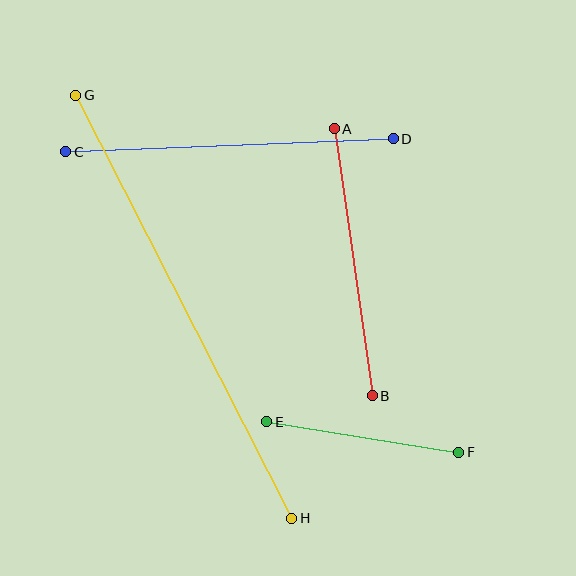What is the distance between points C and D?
The distance is approximately 328 pixels.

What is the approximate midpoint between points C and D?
The midpoint is at approximately (230, 145) pixels.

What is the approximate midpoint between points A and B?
The midpoint is at approximately (353, 262) pixels.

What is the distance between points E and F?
The distance is approximately 195 pixels.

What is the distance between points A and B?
The distance is approximately 270 pixels.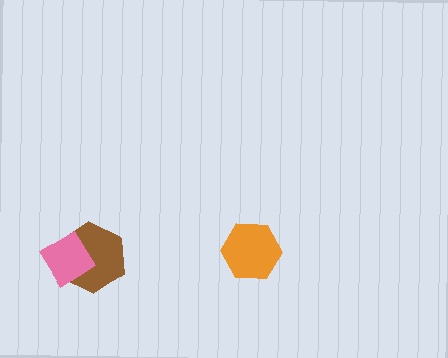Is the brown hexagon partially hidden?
Yes, it is partially covered by another shape.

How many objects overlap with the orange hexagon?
0 objects overlap with the orange hexagon.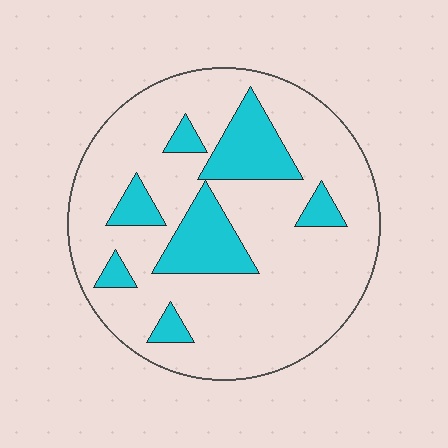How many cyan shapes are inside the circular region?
7.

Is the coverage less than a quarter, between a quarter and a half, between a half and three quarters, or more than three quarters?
Less than a quarter.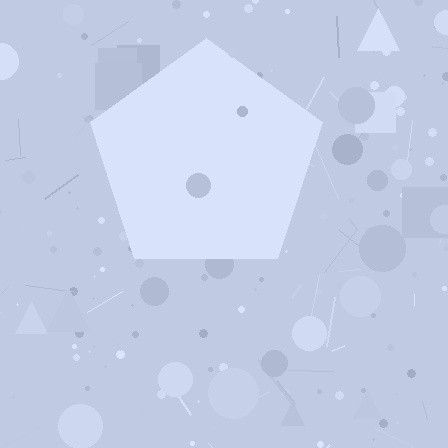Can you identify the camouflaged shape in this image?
The camouflaged shape is a pentagon.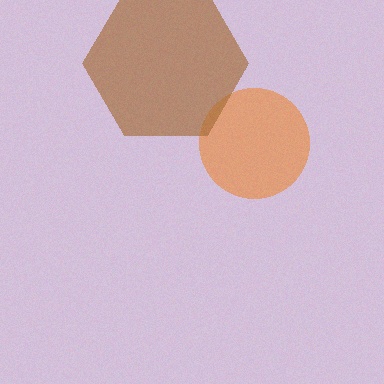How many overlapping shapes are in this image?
There are 2 overlapping shapes in the image.